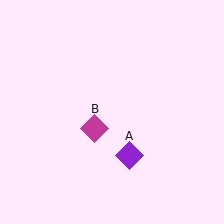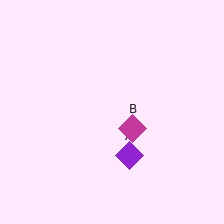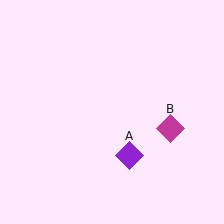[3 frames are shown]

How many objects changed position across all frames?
1 object changed position: magenta diamond (object B).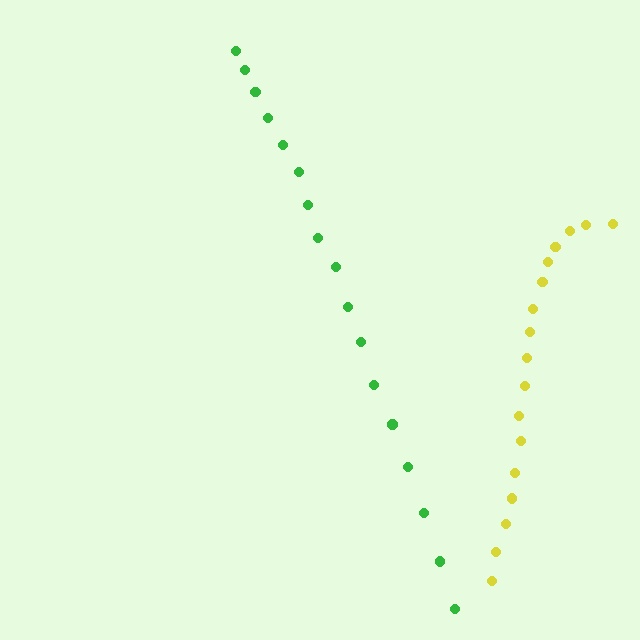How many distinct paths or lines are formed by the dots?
There are 2 distinct paths.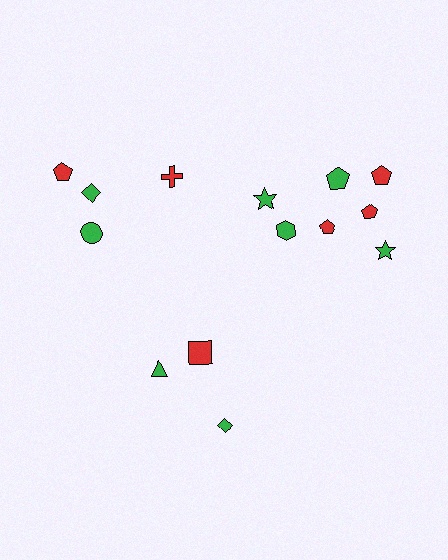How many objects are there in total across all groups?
There are 14 objects.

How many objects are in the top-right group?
There are 7 objects.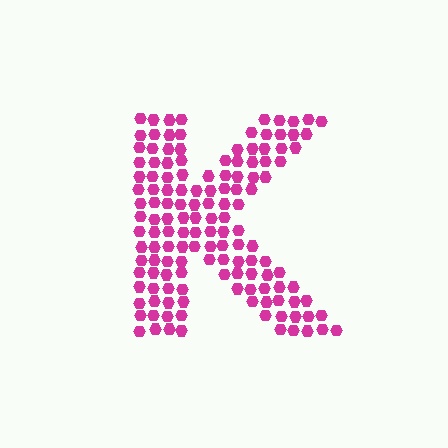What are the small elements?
The small elements are hexagons.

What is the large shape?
The large shape is the letter K.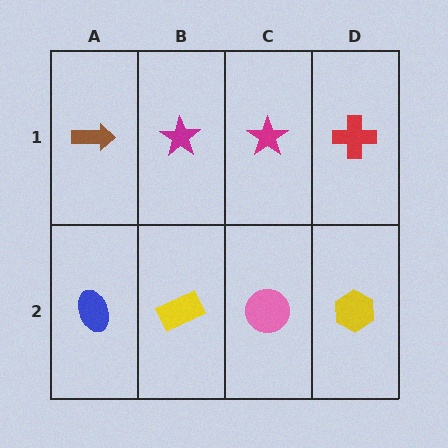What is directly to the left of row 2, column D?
A pink circle.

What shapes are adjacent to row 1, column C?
A pink circle (row 2, column C), a magenta star (row 1, column B), a red cross (row 1, column D).